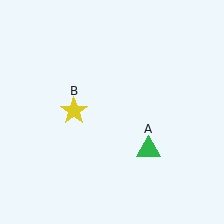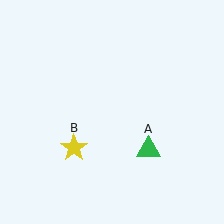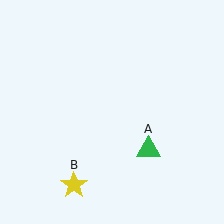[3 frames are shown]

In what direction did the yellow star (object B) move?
The yellow star (object B) moved down.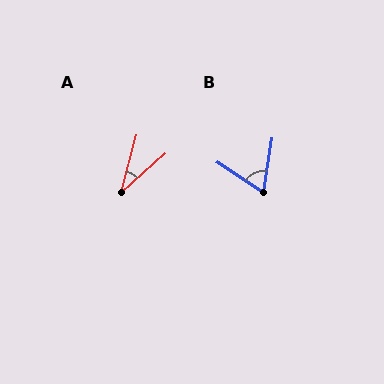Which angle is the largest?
B, at approximately 66 degrees.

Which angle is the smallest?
A, at approximately 33 degrees.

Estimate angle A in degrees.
Approximately 33 degrees.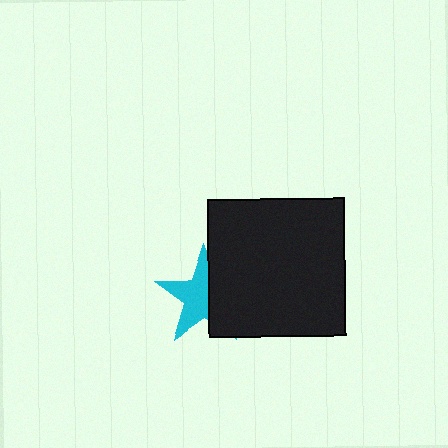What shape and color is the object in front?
The object in front is a black square.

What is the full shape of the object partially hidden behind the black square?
The partially hidden object is a cyan star.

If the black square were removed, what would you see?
You would see the complete cyan star.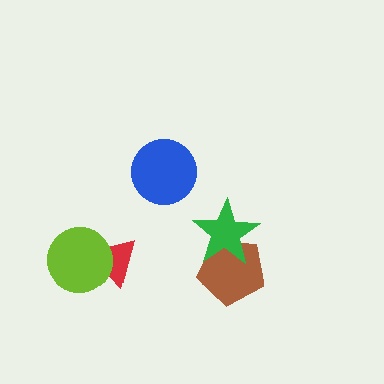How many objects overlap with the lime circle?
1 object overlaps with the lime circle.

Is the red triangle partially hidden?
Yes, it is partially covered by another shape.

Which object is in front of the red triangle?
The lime circle is in front of the red triangle.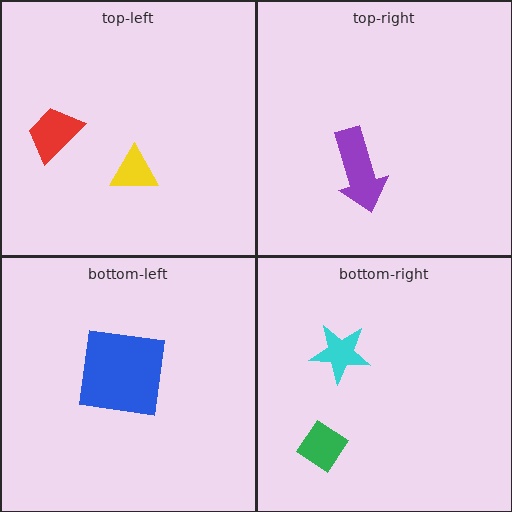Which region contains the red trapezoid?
The top-left region.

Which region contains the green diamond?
The bottom-right region.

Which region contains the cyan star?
The bottom-right region.